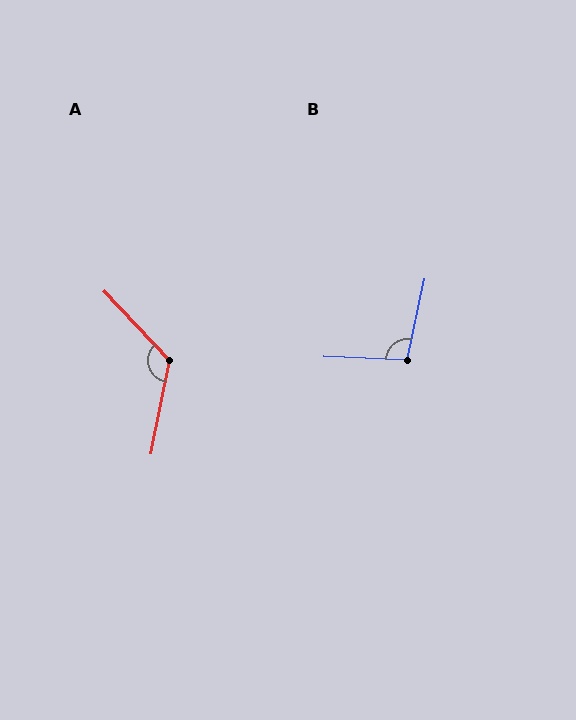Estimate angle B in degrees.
Approximately 100 degrees.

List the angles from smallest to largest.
B (100°), A (126°).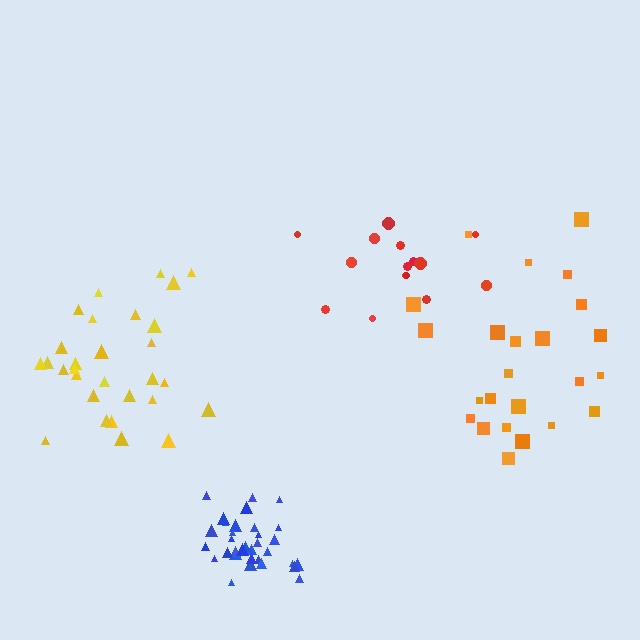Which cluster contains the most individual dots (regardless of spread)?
Blue (33).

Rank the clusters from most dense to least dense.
blue, yellow, red, orange.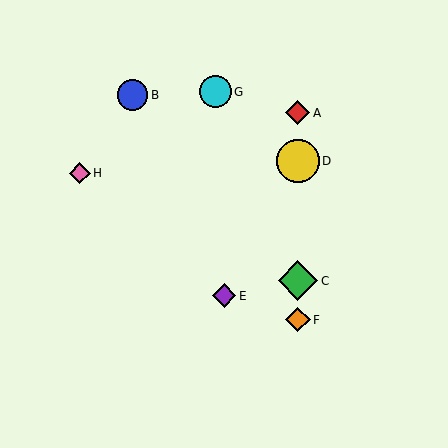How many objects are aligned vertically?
4 objects (A, C, D, F) are aligned vertically.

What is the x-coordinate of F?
Object F is at x≈298.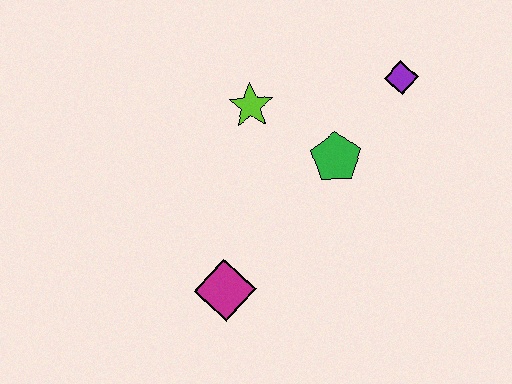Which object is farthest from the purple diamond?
The magenta diamond is farthest from the purple diamond.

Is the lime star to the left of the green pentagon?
Yes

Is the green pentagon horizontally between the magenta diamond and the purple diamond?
Yes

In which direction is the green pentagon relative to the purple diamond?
The green pentagon is below the purple diamond.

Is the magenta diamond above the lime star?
No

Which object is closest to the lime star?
The green pentagon is closest to the lime star.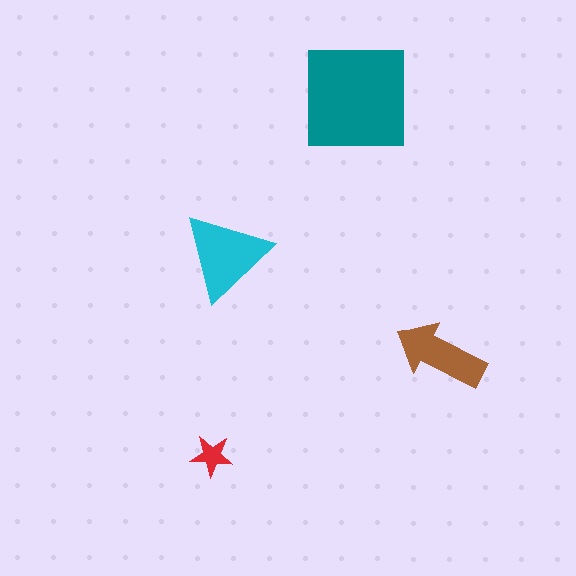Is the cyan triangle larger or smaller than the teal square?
Smaller.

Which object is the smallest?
The red star.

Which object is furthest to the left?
The red star is leftmost.